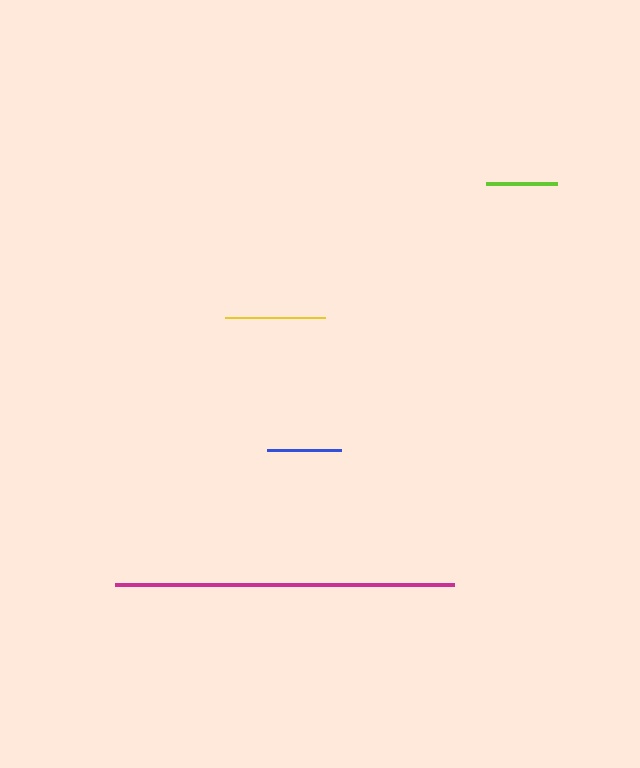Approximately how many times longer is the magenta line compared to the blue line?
The magenta line is approximately 4.6 times the length of the blue line.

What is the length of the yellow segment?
The yellow segment is approximately 100 pixels long.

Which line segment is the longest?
The magenta line is the longest at approximately 339 pixels.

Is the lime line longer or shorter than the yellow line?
The yellow line is longer than the lime line.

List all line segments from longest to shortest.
From longest to shortest: magenta, yellow, blue, lime.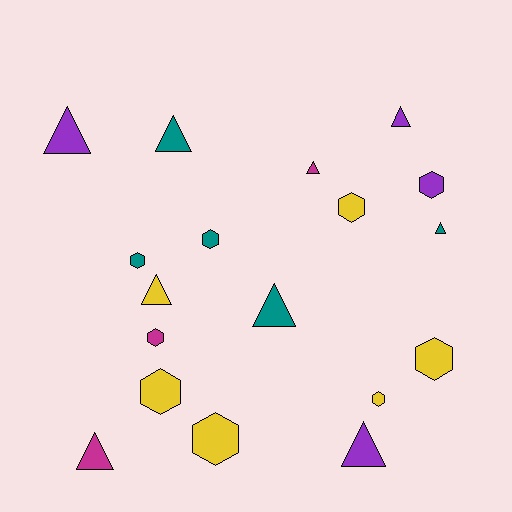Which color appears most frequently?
Yellow, with 6 objects.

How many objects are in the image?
There are 18 objects.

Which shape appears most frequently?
Hexagon, with 9 objects.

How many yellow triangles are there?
There is 1 yellow triangle.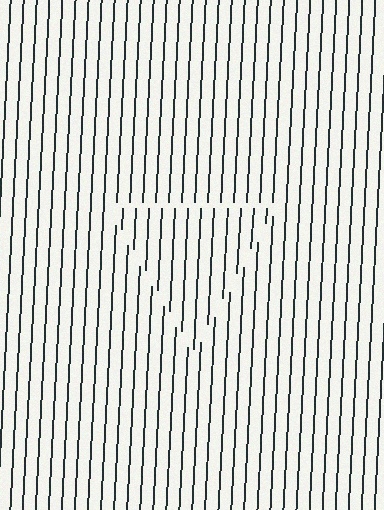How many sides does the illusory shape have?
3 sides — the line-ends trace a triangle.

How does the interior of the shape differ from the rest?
The interior of the shape contains the same grating, shifted by half a period — the contour is defined by the phase discontinuity where line-ends from the inner and outer gratings abut.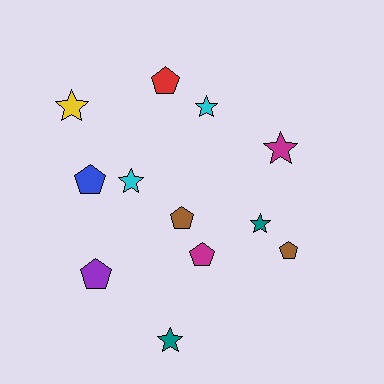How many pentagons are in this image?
There are 6 pentagons.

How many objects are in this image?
There are 12 objects.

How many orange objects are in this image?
There are no orange objects.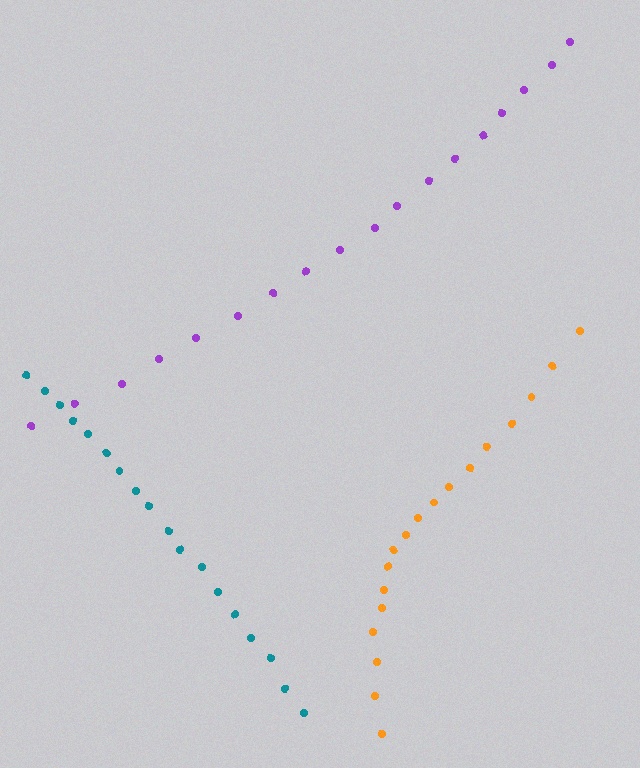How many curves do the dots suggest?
There are 3 distinct paths.